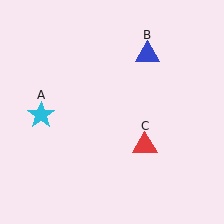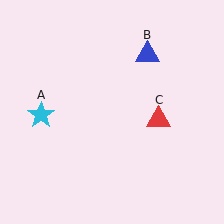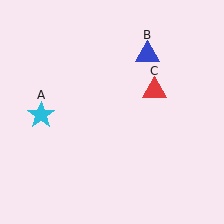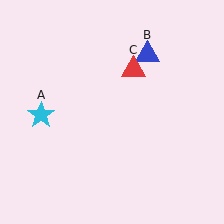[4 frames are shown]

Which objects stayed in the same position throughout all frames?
Cyan star (object A) and blue triangle (object B) remained stationary.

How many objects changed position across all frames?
1 object changed position: red triangle (object C).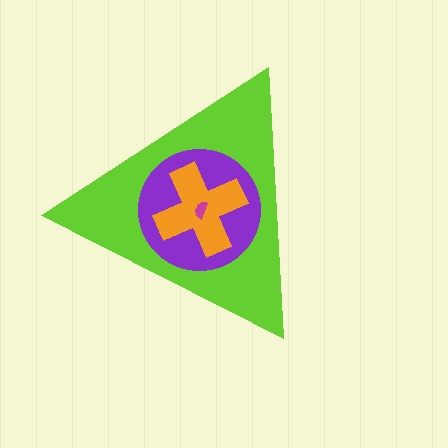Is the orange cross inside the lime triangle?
Yes.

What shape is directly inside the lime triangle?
The purple circle.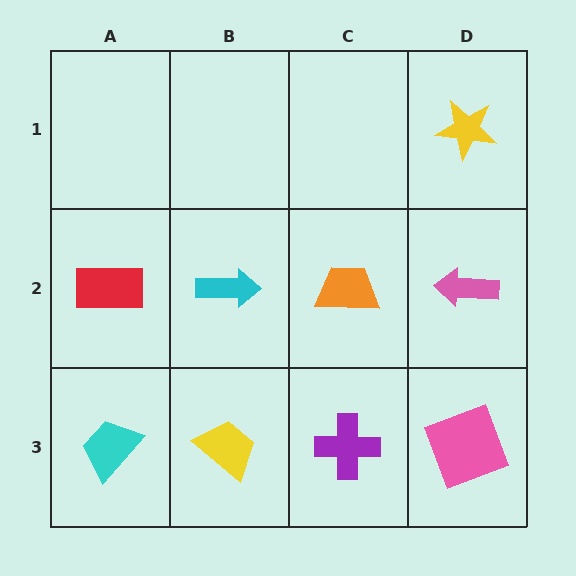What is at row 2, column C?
An orange trapezoid.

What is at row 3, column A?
A cyan trapezoid.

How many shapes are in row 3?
4 shapes.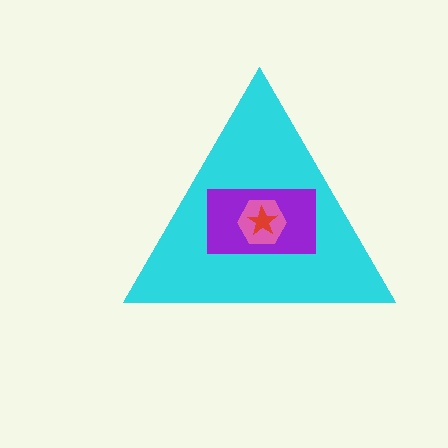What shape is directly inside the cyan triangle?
The purple rectangle.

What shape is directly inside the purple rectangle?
The pink hexagon.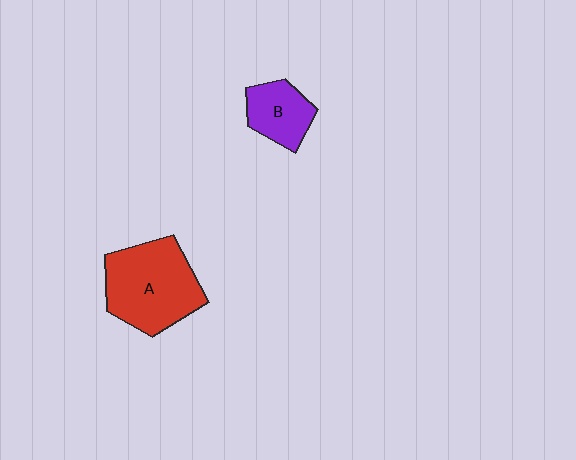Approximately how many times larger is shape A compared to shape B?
Approximately 2.0 times.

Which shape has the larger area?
Shape A (red).